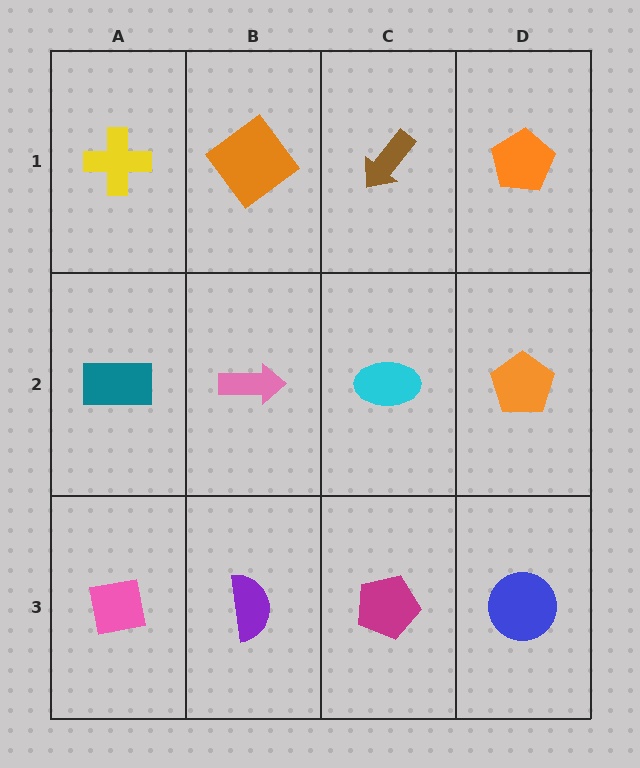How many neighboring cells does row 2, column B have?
4.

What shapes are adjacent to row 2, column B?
An orange diamond (row 1, column B), a purple semicircle (row 3, column B), a teal rectangle (row 2, column A), a cyan ellipse (row 2, column C).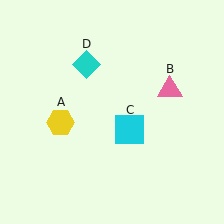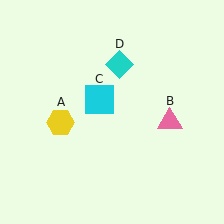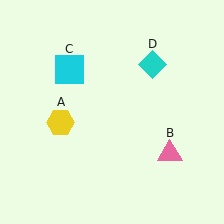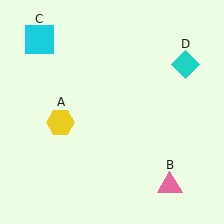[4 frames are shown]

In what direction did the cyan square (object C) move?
The cyan square (object C) moved up and to the left.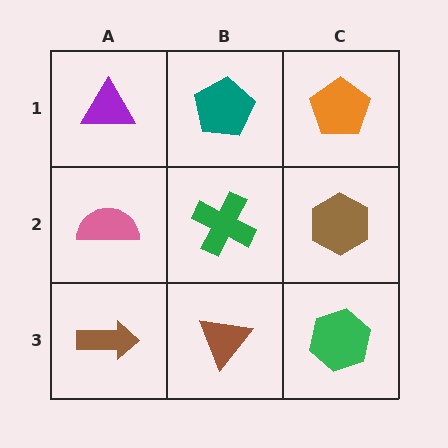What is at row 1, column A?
A purple triangle.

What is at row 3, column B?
A brown triangle.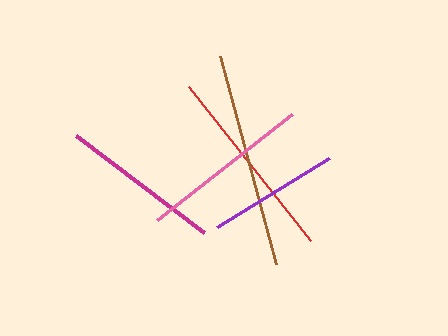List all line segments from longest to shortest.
From longest to shortest: brown, red, pink, magenta, purple.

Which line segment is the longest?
The brown line is the longest at approximately 216 pixels.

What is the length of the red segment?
The red segment is approximately 197 pixels long.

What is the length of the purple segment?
The purple segment is approximately 131 pixels long.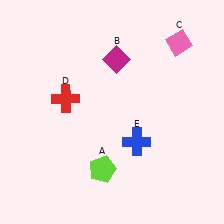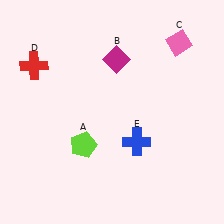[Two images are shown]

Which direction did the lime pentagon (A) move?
The lime pentagon (A) moved up.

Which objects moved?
The objects that moved are: the lime pentagon (A), the red cross (D).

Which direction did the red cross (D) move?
The red cross (D) moved up.